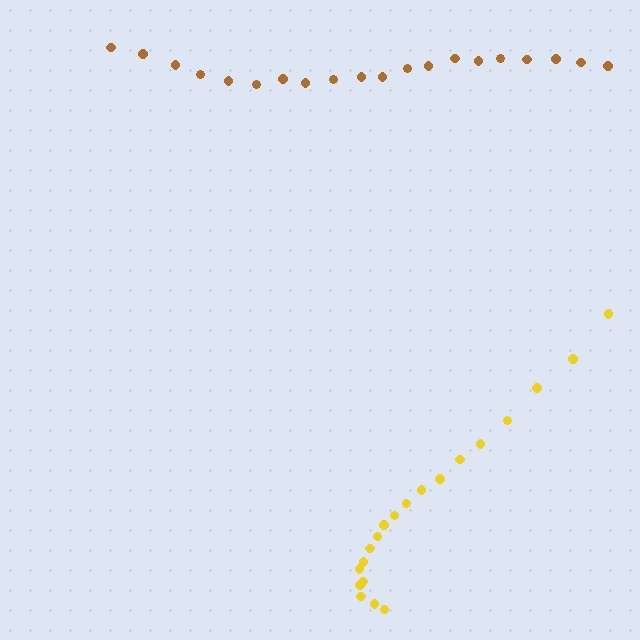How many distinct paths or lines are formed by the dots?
There are 2 distinct paths.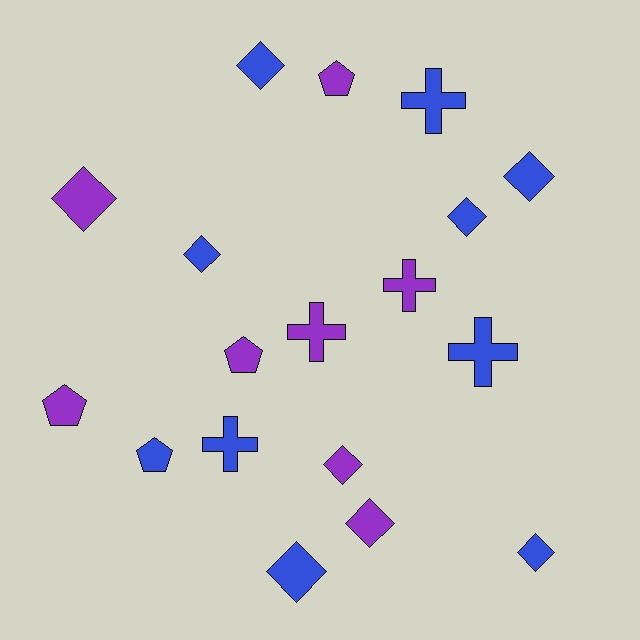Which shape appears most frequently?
Diamond, with 9 objects.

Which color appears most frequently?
Blue, with 10 objects.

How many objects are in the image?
There are 18 objects.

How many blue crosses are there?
There are 3 blue crosses.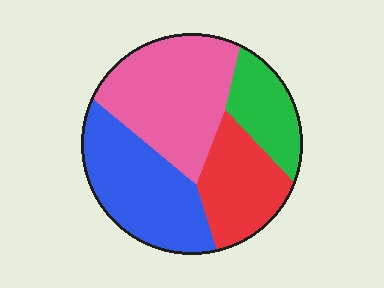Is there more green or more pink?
Pink.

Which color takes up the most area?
Pink, at roughly 35%.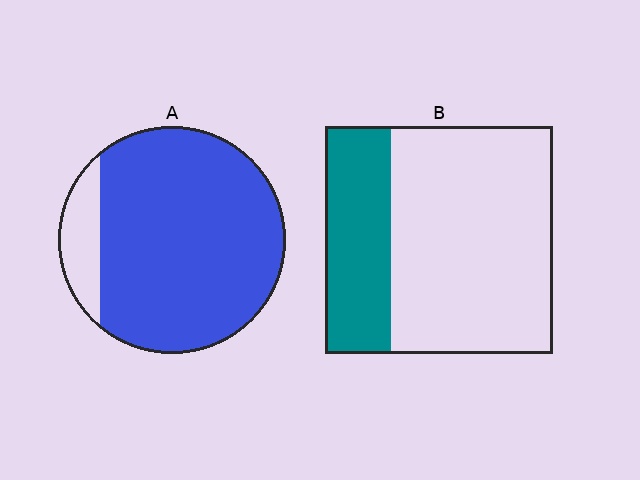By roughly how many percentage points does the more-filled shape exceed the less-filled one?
By roughly 60 percentage points (A over B).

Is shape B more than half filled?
No.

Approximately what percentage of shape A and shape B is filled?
A is approximately 85% and B is approximately 30%.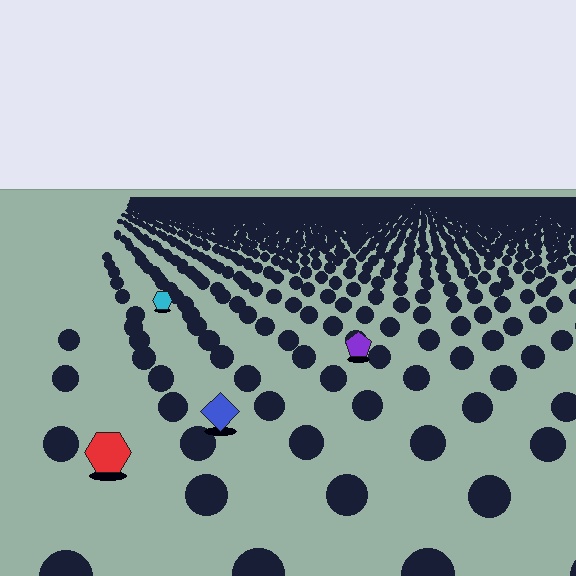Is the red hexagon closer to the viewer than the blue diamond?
Yes. The red hexagon is closer — you can tell from the texture gradient: the ground texture is coarser near it.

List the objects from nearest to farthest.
From nearest to farthest: the red hexagon, the blue diamond, the purple pentagon, the cyan hexagon.